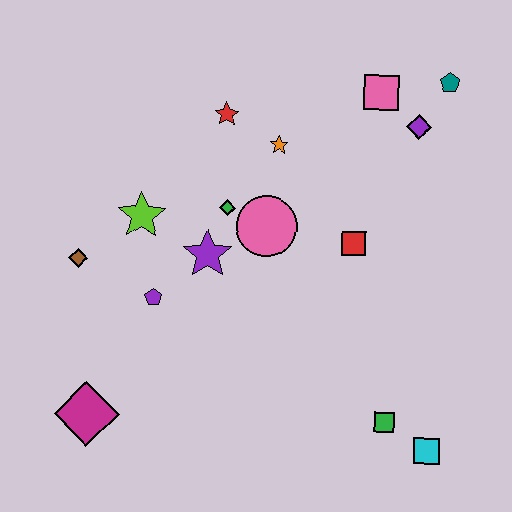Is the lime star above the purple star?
Yes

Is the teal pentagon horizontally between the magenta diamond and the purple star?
No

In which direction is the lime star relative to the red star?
The lime star is below the red star.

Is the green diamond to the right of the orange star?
No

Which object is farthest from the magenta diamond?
The teal pentagon is farthest from the magenta diamond.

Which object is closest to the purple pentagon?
The purple star is closest to the purple pentagon.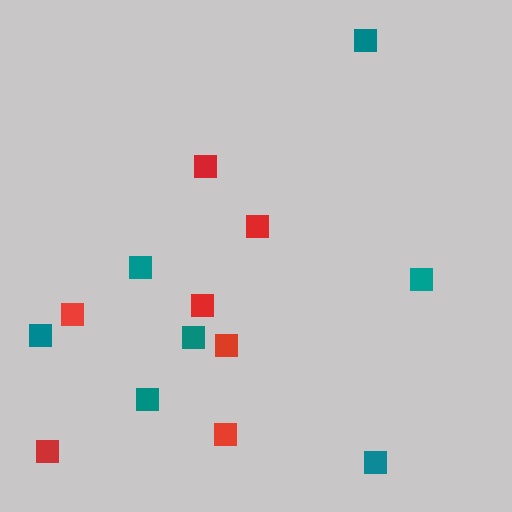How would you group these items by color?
There are 2 groups: one group of red squares (7) and one group of teal squares (7).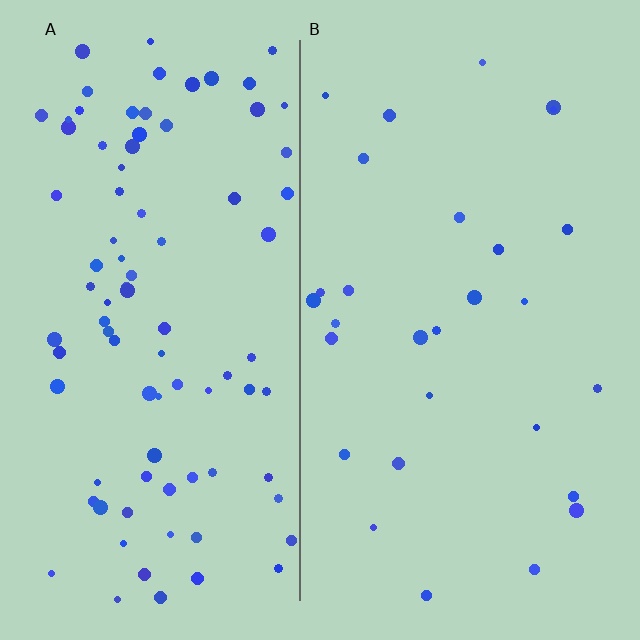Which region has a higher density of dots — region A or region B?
A (the left).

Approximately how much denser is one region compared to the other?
Approximately 3.1× — region A over region B.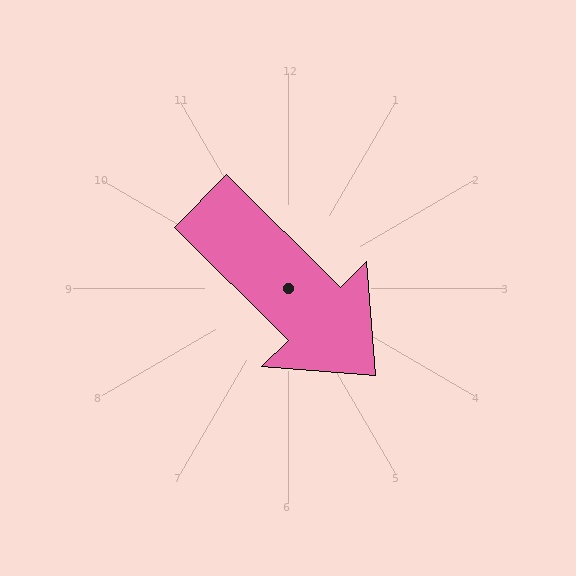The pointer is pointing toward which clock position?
Roughly 4 o'clock.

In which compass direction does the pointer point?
Southeast.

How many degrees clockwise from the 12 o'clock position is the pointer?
Approximately 135 degrees.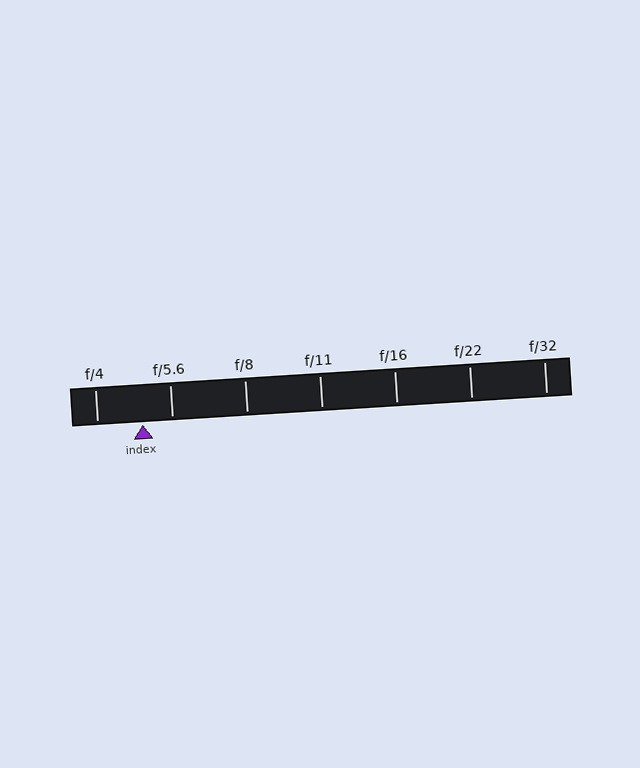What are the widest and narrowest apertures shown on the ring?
The widest aperture shown is f/4 and the narrowest is f/32.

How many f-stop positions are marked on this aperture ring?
There are 7 f-stop positions marked.